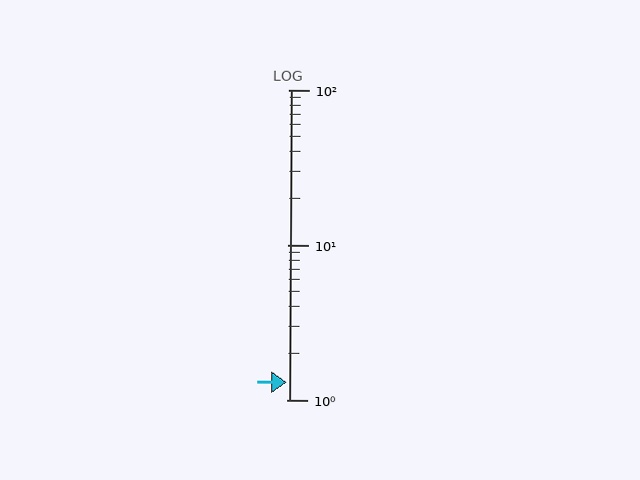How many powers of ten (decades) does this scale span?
The scale spans 2 decades, from 1 to 100.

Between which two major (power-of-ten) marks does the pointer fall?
The pointer is between 1 and 10.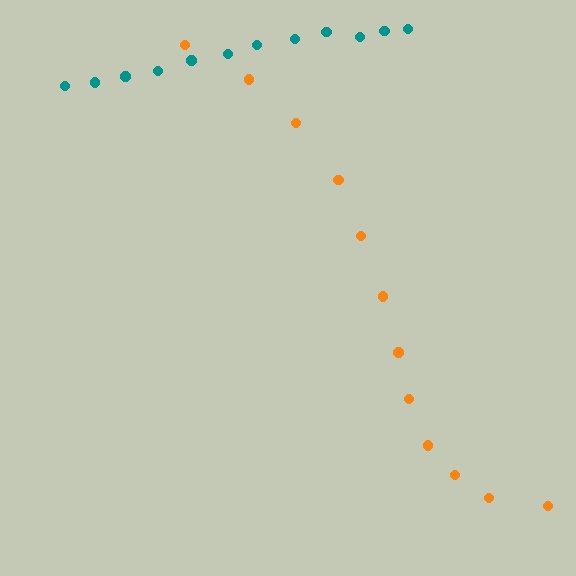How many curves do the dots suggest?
There are 2 distinct paths.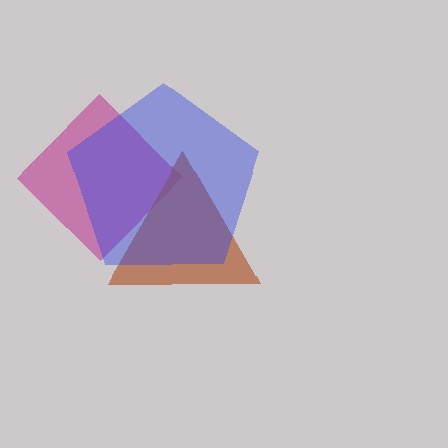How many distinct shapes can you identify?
There are 3 distinct shapes: a magenta diamond, a brown triangle, a blue pentagon.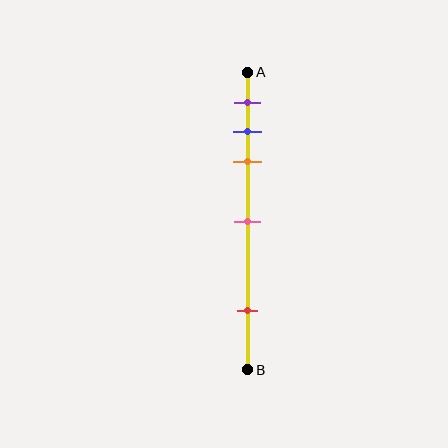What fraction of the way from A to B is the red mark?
The red mark is approximately 80% (0.8) of the way from A to B.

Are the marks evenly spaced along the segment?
No, the marks are not evenly spaced.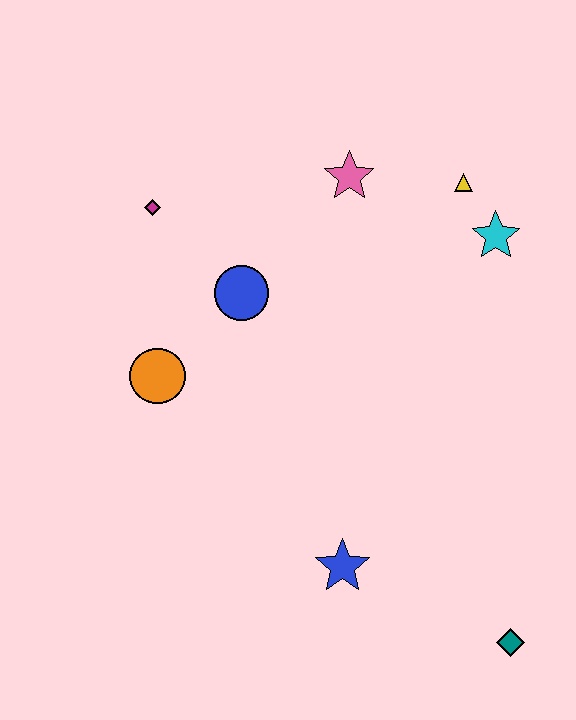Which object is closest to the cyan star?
The yellow triangle is closest to the cyan star.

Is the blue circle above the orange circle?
Yes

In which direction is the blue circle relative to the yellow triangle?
The blue circle is to the left of the yellow triangle.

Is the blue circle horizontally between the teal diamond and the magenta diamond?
Yes